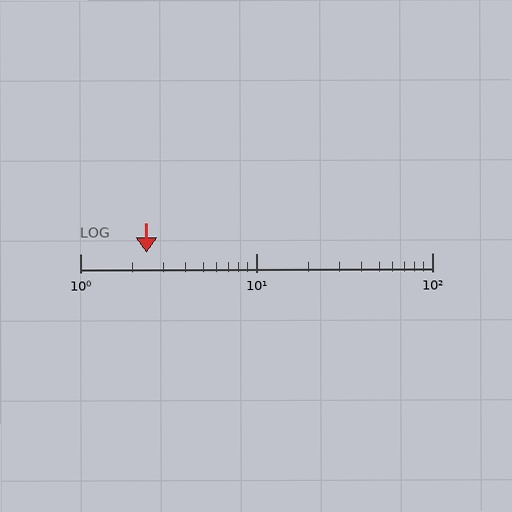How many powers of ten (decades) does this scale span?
The scale spans 2 decades, from 1 to 100.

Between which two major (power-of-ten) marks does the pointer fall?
The pointer is between 1 and 10.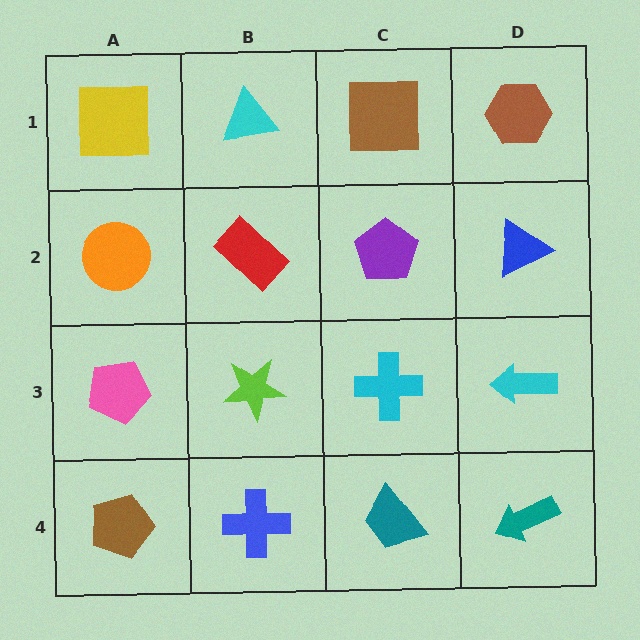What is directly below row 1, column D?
A blue triangle.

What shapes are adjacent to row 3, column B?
A red rectangle (row 2, column B), a blue cross (row 4, column B), a pink pentagon (row 3, column A), a cyan cross (row 3, column C).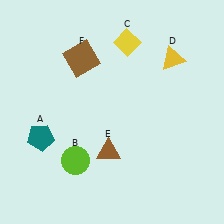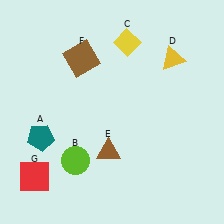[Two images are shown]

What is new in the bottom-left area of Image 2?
A red square (G) was added in the bottom-left area of Image 2.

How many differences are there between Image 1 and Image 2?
There is 1 difference between the two images.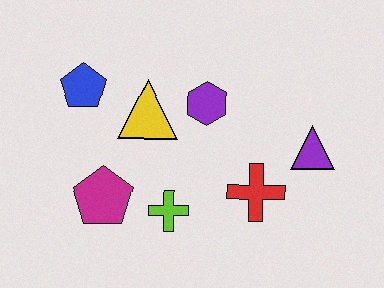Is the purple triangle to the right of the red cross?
Yes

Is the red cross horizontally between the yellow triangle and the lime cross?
No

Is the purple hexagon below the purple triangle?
No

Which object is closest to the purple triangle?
The red cross is closest to the purple triangle.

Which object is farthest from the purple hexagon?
The magenta pentagon is farthest from the purple hexagon.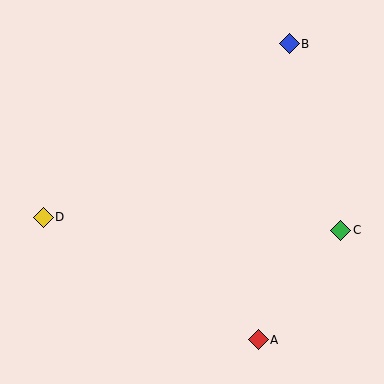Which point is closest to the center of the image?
Point D at (43, 217) is closest to the center.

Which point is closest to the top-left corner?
Point D is closest to the top-left corner.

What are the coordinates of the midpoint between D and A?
The midpoint between D and A is at (151, 278).